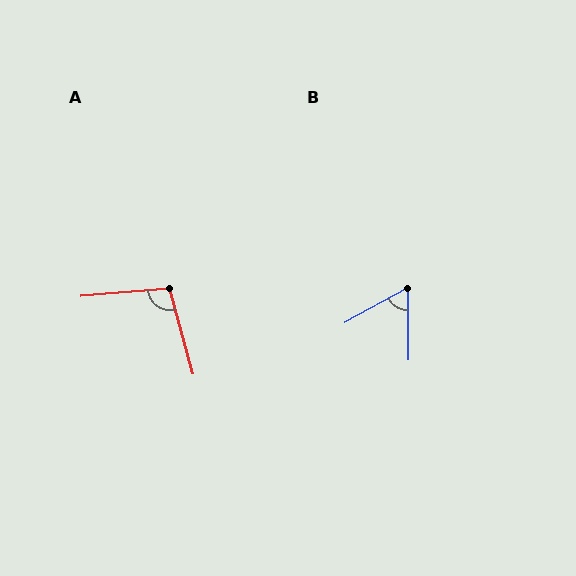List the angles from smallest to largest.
B (61°), A (100°).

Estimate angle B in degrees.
Approximately 61 degrees.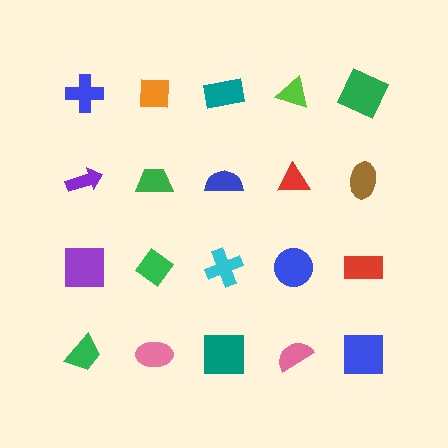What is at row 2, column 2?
A green trapezoid.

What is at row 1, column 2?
An orange square.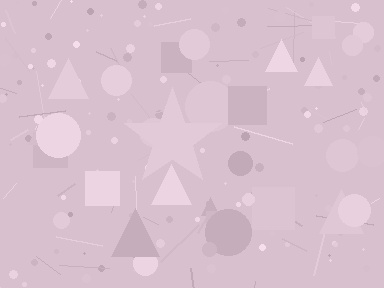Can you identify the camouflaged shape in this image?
The camouflaged shape is a star.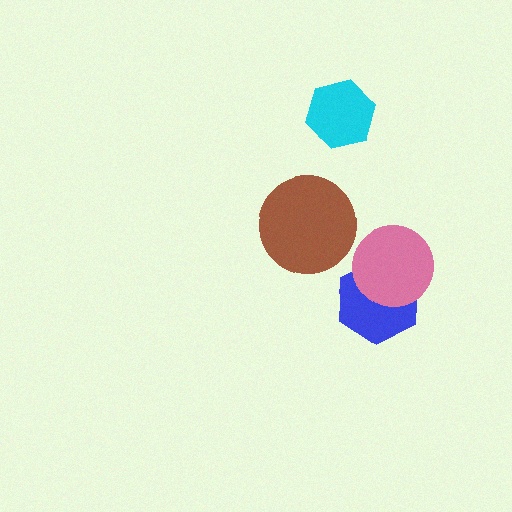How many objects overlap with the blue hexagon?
1 object overlaps with the blue hexagon.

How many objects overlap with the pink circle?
1 object overlaps with the pink circle.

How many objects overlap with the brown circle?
0 objects overlap with the brown circle.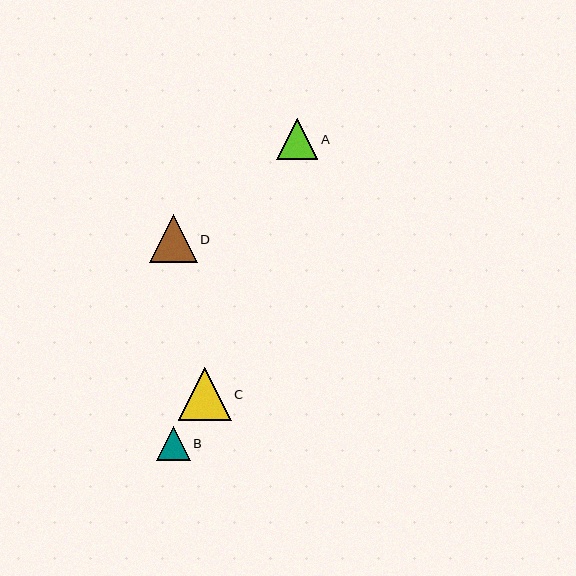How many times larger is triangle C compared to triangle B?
Triangle C is approximately 1.6 times the size of triangle B.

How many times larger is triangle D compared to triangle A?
Triangle D is approximately 1.2 times the size of triangle A.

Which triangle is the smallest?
Triangle B is the smallest with a size of approximately 34 pixels.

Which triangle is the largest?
Triangle C is the largest with a size of approximately 53 pixels.